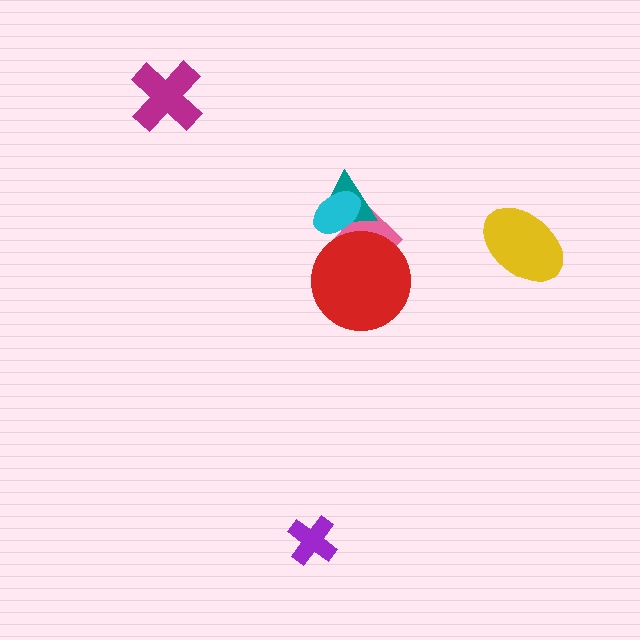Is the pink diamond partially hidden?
Yes, it is partially covered by another shape.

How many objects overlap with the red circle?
1 object overlaps with the red circle.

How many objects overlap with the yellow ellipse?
0 objects overlap with the yellow ellipse.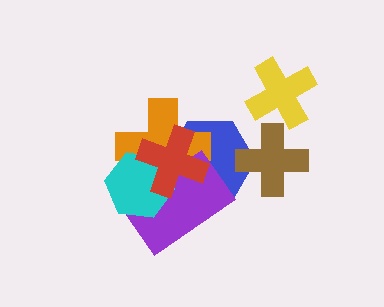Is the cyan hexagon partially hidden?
Yes, it is partially covered by another shape.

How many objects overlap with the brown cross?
1 object overlaps with the brown cross.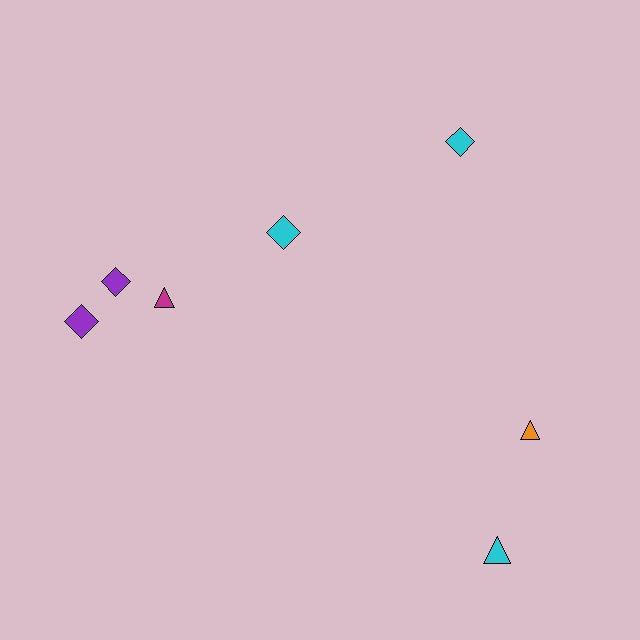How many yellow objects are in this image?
There are no yellow objects.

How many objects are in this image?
There are 7 objects.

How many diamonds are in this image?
There are 4 diamonds.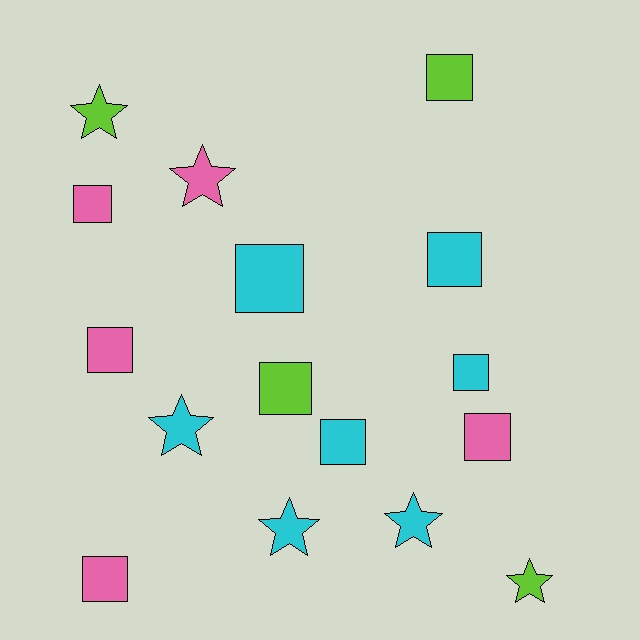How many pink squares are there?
There are 4 pink squares.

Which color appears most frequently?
Cyan, with 7 objects.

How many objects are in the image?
There are 16 objects.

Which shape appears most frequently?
Square, with 10 objects.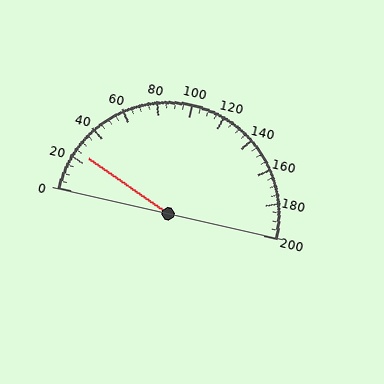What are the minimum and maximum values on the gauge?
The gauge ranges from 0 to 200.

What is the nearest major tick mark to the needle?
The nearest major tick mark is 20.